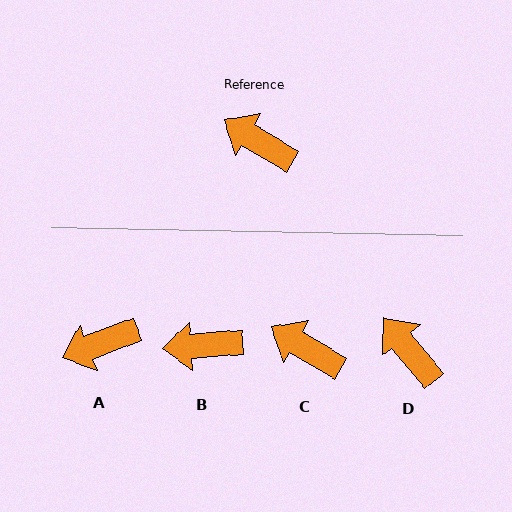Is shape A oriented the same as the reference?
No, it is off by about 52 degrees.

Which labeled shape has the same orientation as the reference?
C.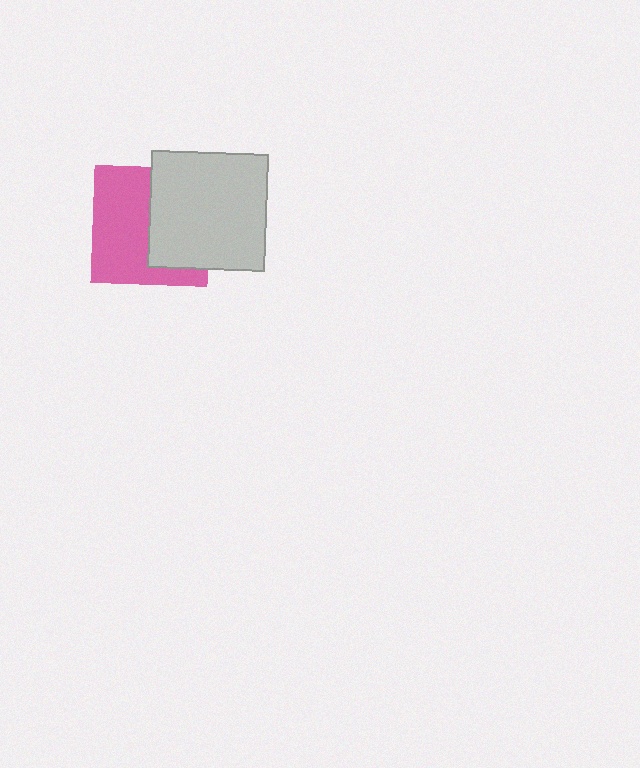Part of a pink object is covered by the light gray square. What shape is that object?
It is a square.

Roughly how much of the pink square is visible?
About half of it is visible (roughly 56%).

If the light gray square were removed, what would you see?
You would see the complete pink square.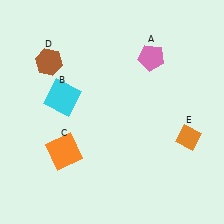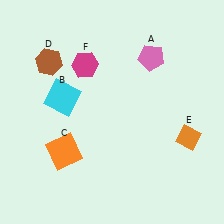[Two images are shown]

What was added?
A magenta hexagon (F) was added in Image 2.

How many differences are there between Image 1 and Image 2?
There is 1 difference between the two images.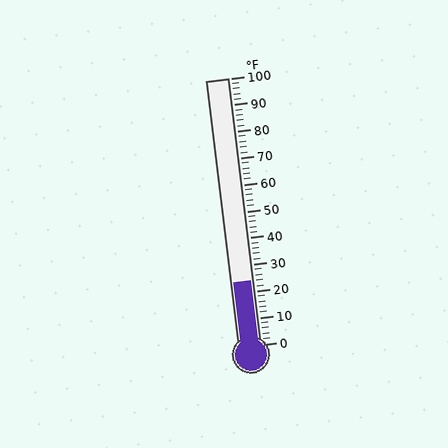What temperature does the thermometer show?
The thermometer shows approximately 24°F.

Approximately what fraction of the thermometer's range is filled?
The thermometer is filled to approximately 25% of its range.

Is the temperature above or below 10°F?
The temperature is above 10°F.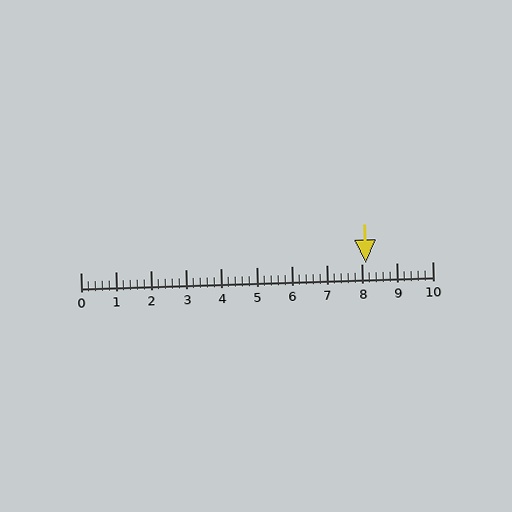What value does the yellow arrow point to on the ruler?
The yellow arrow points to approximately 8.1.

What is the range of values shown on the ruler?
The ruler shows values from 0 to 10.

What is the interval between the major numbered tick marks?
The major tick marks are spaced 1 units apart.